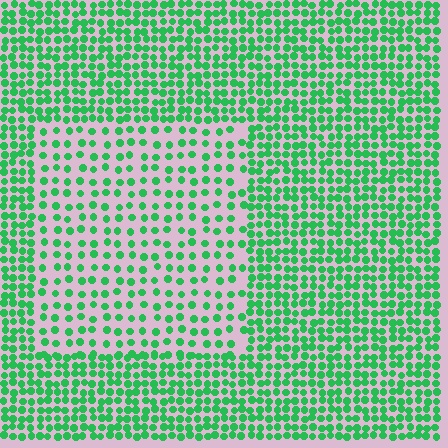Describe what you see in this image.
The image contains small green elements arranged at two different densities. A rectangle-shaped region is visible where the elements are less densely packed than the surrounding area.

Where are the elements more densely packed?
The elements are more densely packed outside the rectangle boundary.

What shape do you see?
I see a rectangle.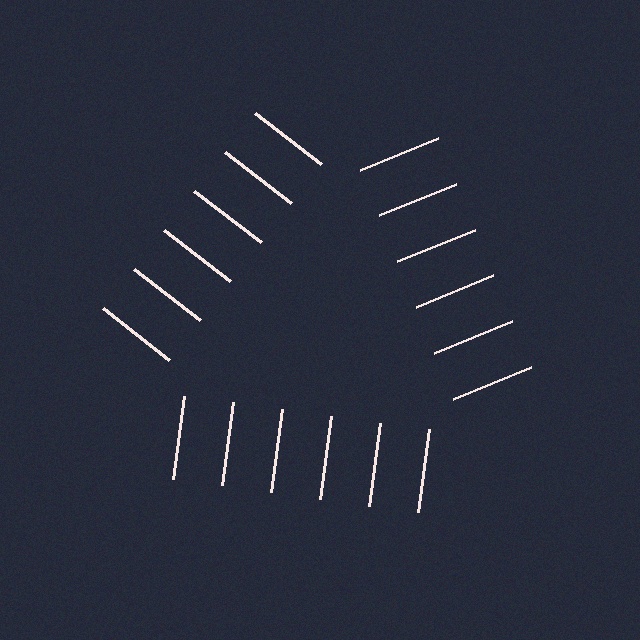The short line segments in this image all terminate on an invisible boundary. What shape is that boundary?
An illusory triangle — the line segments terminate on its edges but no continuous stroke is drawn.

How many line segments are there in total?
18 — 6 along each of the 3 edges.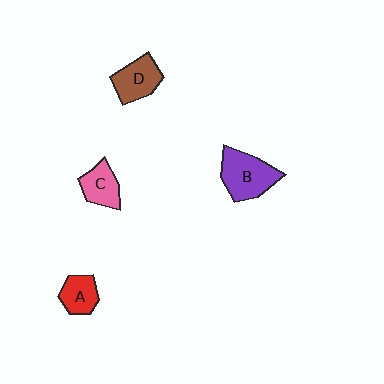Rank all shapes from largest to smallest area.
From largest to smallest: B (purple), D (brown), C (pink), A (red).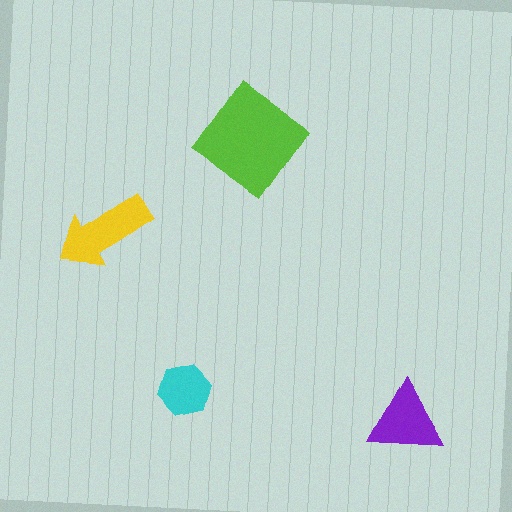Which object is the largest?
The lime diamond.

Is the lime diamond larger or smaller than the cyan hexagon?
Larger.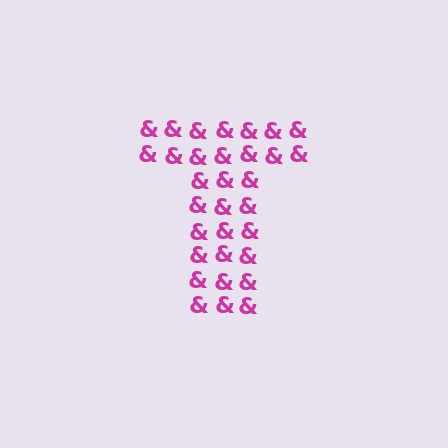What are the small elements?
The small elements are ampersands.